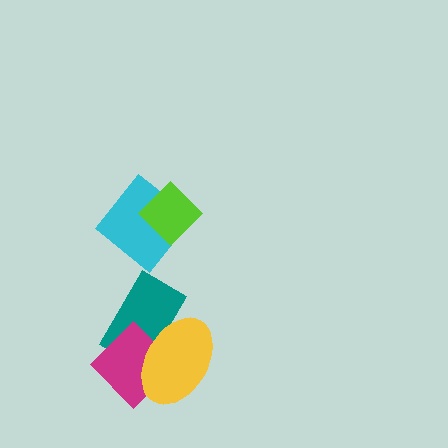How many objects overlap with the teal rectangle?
2 objects overlap with the teal rectangle.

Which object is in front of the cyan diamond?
The lime diamond is in front of the cyan diamond.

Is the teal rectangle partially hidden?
Yes, it is partially covered by another shape.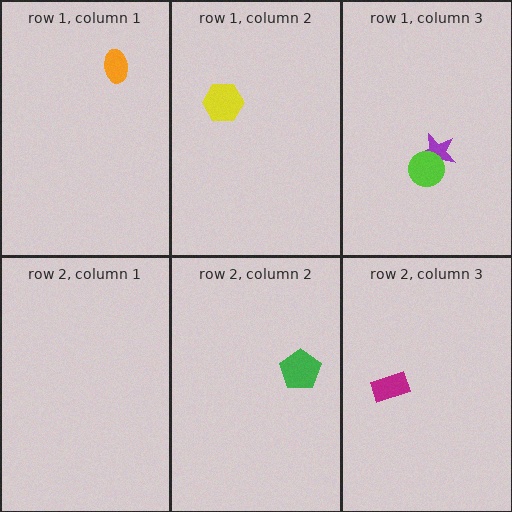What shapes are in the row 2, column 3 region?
The magenta rectangle.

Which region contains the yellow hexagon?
The row 1, column 2 region.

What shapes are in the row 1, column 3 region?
The purple star, the lime circle.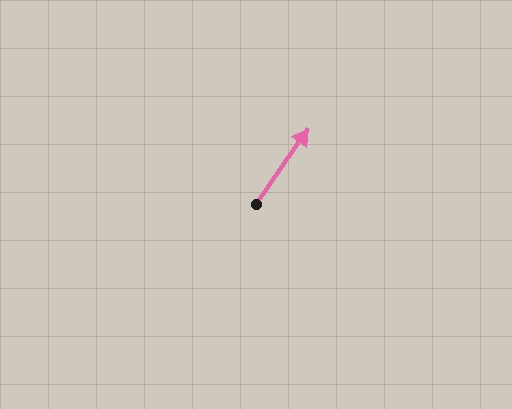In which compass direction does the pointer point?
Northeast.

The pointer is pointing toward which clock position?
Roughly 1 o'clock.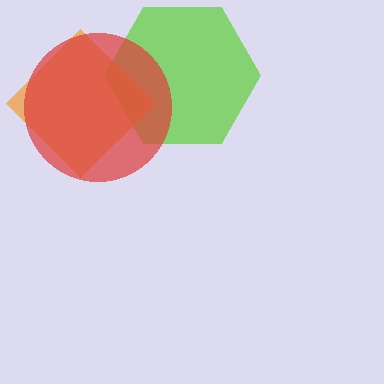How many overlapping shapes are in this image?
There are 3 overlapping shapes in the image.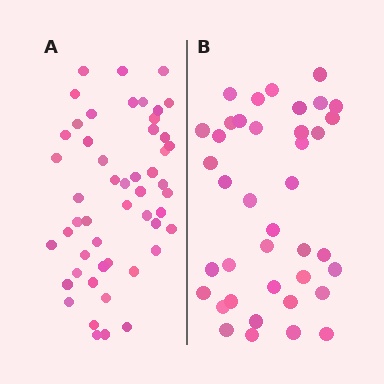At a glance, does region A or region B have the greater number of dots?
Region A (the left region) has more dots.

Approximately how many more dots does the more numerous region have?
Region A has roughly 12 or so more dots than region B.